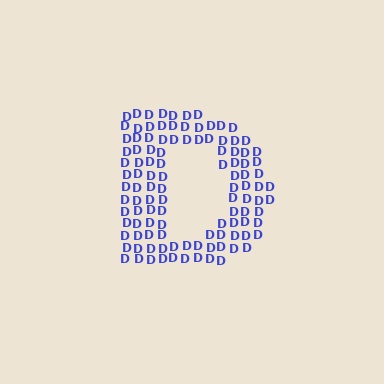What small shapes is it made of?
It is made of small letter D's.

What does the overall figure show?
The overall figure shows the letter D.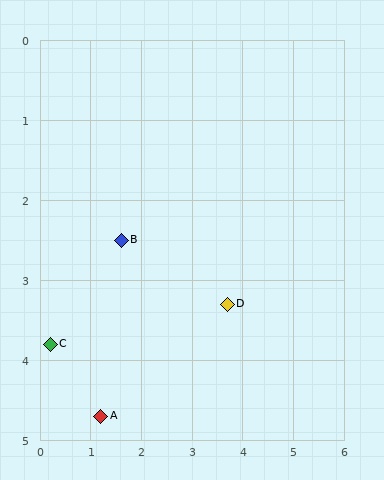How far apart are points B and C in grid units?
Points B and C are about 1.9 grid units apart.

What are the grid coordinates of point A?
Point A is at approximately (1.2, 4.7).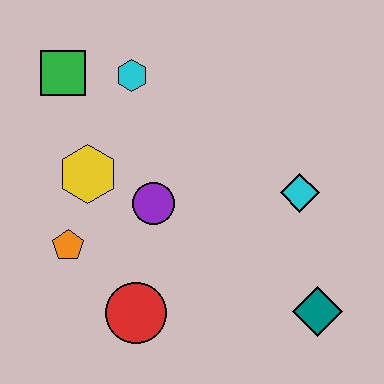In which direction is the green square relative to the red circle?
The green square is above the red circle.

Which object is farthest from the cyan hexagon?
The teal diamond is farthest from the cyan hexagon.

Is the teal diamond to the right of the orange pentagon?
Yes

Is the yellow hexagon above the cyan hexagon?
No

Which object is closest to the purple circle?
The yellow hexagon is closest to the purple circle.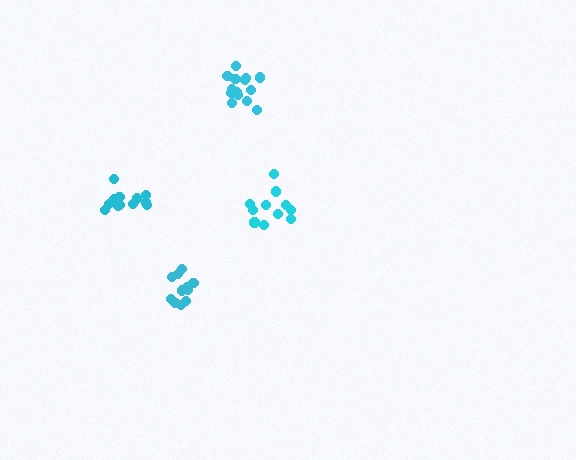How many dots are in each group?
Group 1: 11 dots, Group 2: 15 dots, Group 3: 11 dots, Group 4: 12 dots (49 total).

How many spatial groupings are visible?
There are 4 spatial groupings.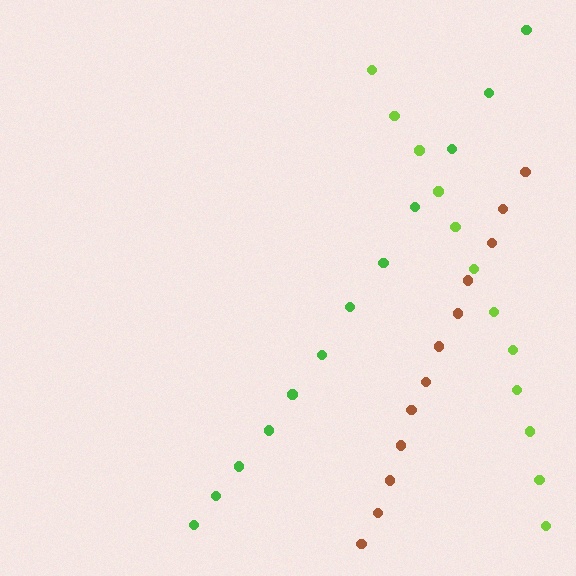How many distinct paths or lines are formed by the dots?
There are 3 distinct paths.